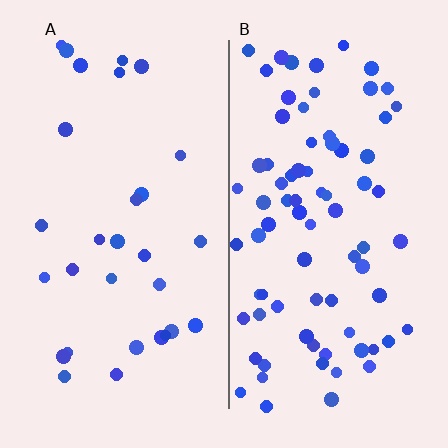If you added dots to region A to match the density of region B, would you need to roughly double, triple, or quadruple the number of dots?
Approximately triple.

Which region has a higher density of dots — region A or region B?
B (the right).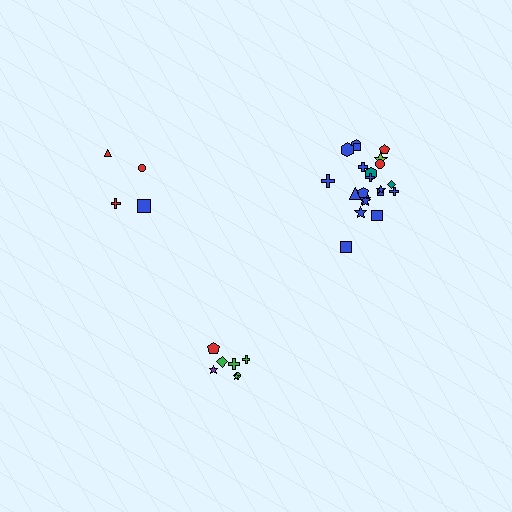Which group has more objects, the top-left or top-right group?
The top-right group.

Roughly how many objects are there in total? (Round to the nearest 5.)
Roughly 35 objects in total.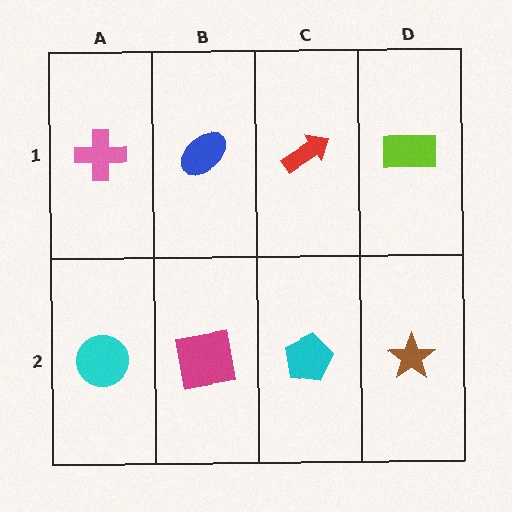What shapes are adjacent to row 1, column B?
A magenta square (row 2, column B), a pink cross (row 1, column A), a red arrow (row 1, column C).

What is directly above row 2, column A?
A pink cross.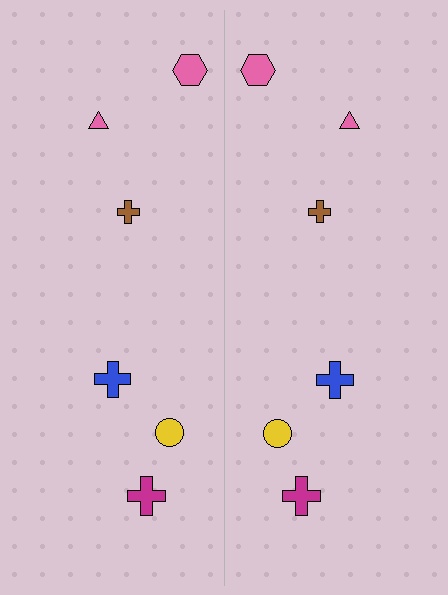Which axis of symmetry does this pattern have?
The pattern has a vertical axis of symmetry running through the center of the image.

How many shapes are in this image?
There are 12 shapes in this image.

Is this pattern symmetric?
Yes, this pattern has bilateral (reflection) symmetry.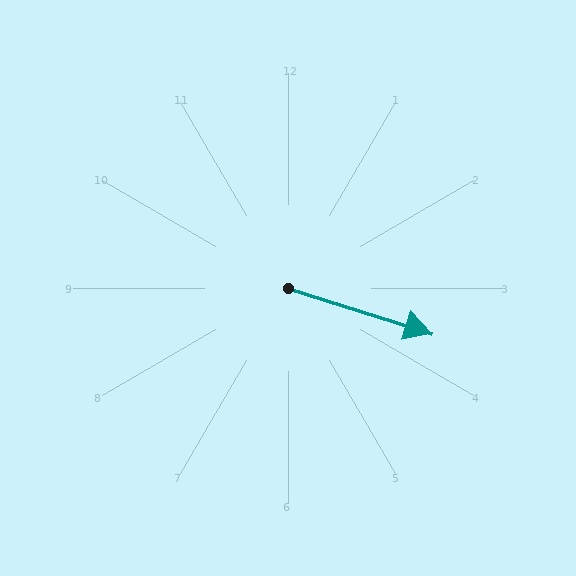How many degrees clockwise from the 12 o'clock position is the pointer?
Approximately 107 degrees.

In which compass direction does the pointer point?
East.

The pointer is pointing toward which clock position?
Roughly 4 o'clock.